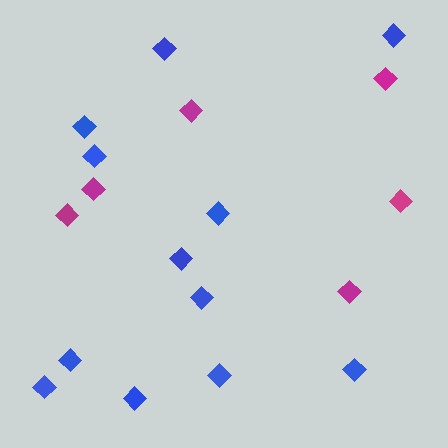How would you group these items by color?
There are 2 groups: one group of blue diamonds (12) and one group of magenta diamonds (6).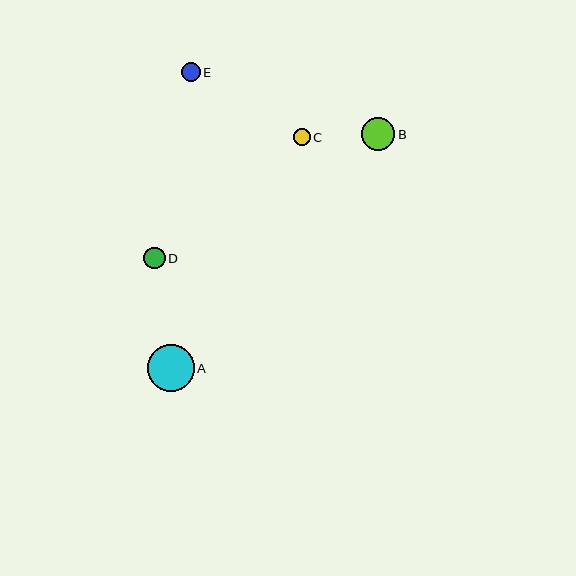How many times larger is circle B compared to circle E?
Circle B is approximately 1.7 times the size of circle E.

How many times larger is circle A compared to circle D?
Circle A is approximately 2.2 times the size of circle D.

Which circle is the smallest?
Circle C is the smallest with a size of approximately 17 pixels.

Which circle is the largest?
Circle A is the largest with a size of approximately 47 pixels.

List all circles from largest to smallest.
From largest to smallest: A, B, D, E, C.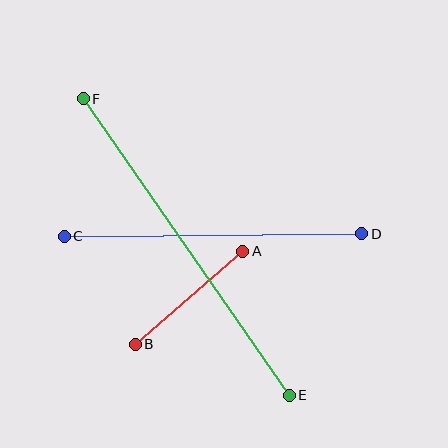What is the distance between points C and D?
The distance is approximately 298 pixels.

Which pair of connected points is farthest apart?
Points E and F are farthest apart.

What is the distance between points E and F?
The distance is approximately 361 pixels.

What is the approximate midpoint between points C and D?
The midpoint is at approximately (213, 235) pixels.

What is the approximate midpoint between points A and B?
The midpoint is at approximately (189, 298) pixels.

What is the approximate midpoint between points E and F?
The midpoint is at approximately (186, 247) pixels.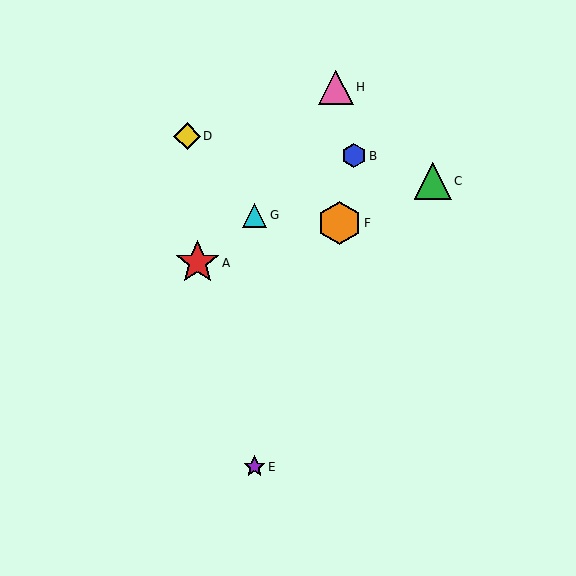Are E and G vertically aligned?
Yes, both are at x≈255.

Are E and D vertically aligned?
No, E is at x≈255 and D is at x≈187.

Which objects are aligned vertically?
Objects E, G are aligned vertically.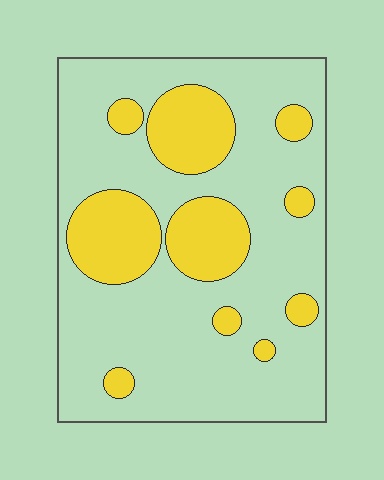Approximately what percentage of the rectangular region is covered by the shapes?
Approximately 25%.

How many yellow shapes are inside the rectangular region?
10.